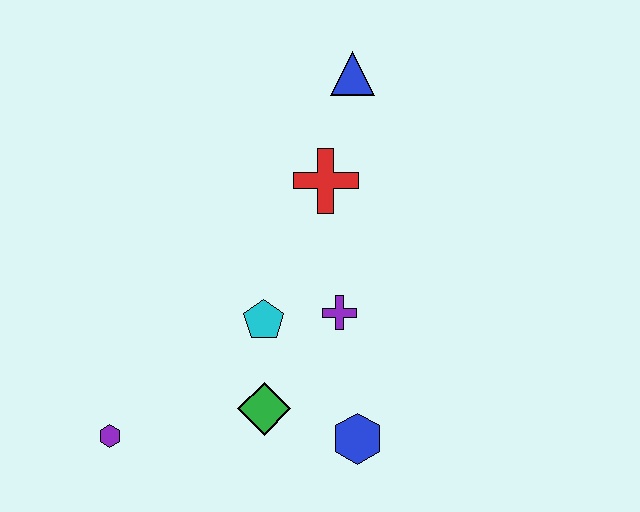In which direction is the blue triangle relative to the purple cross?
The blue triangle is above the purple cross.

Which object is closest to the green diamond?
The cyan pentagon is closest to the green diamond.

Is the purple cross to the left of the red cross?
No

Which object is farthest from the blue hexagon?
The blue triangle is farthest from the blue hexagon.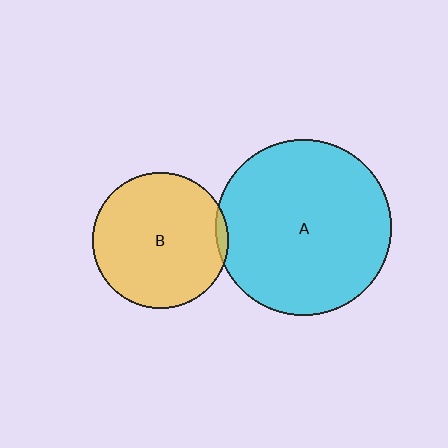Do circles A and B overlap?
Yes.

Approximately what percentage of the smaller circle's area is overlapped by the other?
Approximately 5%.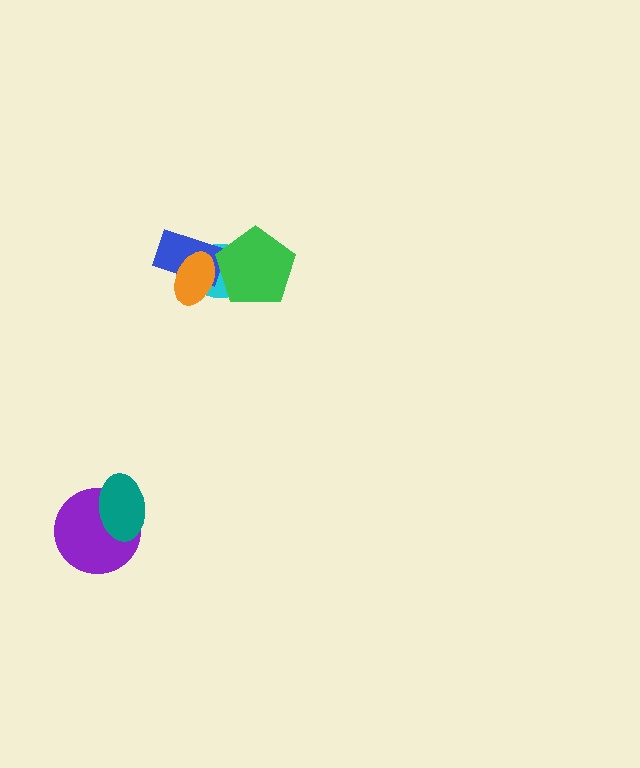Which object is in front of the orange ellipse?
The green pentagon is in front of the orange ellipse.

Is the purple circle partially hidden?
Yes, it is partially covered by another shape.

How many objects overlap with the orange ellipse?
3 objects overlap with the orange ellipse.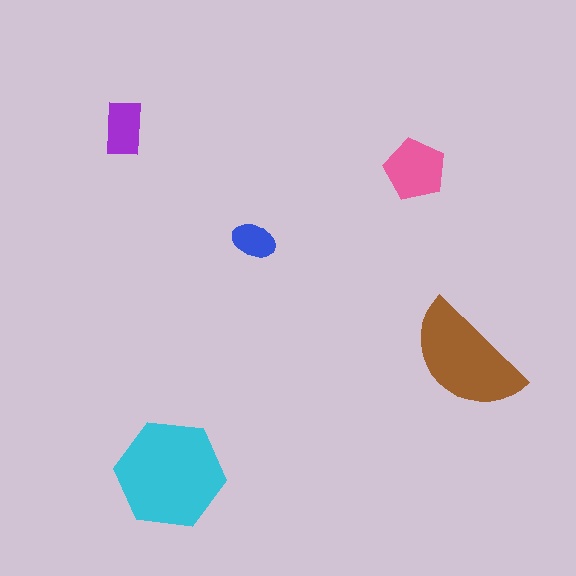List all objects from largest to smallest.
The cyan hexagon, the brown semicircle, the pink pentagon, the purple rectangle, the blue ellipse.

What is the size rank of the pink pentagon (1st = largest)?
3rd.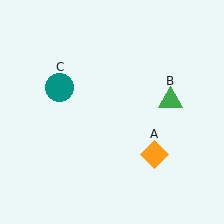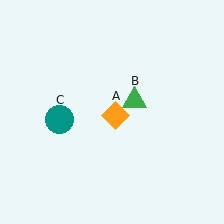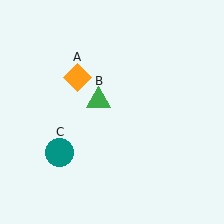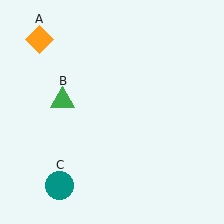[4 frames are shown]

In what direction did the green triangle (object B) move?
The green triangle (object B) moved left.